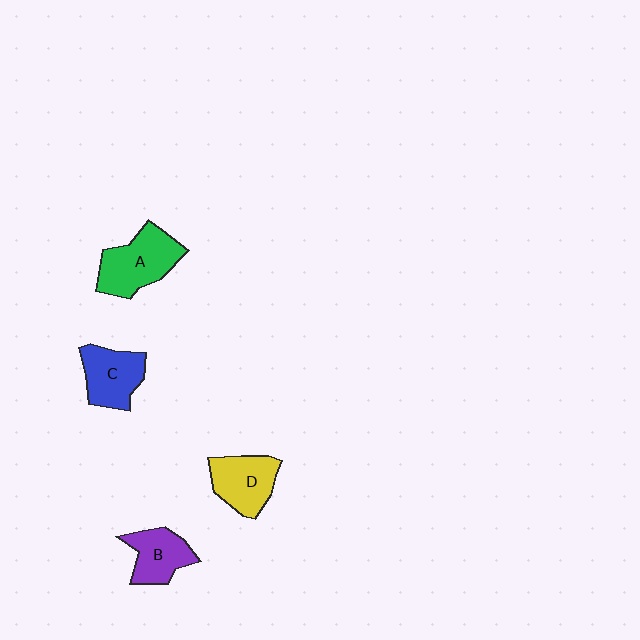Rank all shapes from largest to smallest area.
From largest to smallest: A (green), D (yellow), C (blue), B (purple).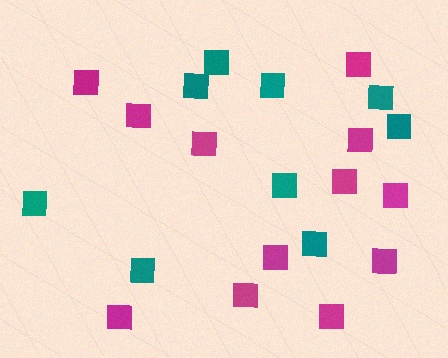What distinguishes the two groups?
There are 2 groups: one group of magenta squares (12) and one group of teal squares (9).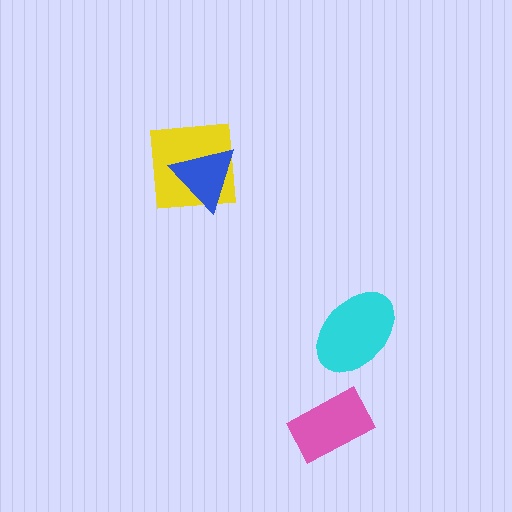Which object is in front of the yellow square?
The blue triangle is in front of the yellow square.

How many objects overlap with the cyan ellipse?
0 objects overlap with the cyan ellipse.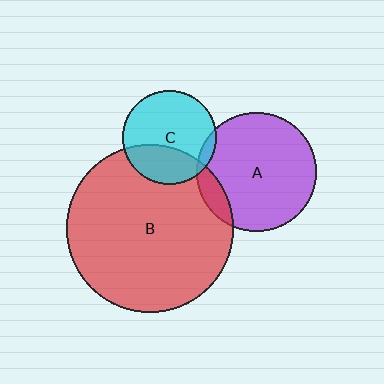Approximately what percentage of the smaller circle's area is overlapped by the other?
Approximately 30%.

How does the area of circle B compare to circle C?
Approximately 3.2 times.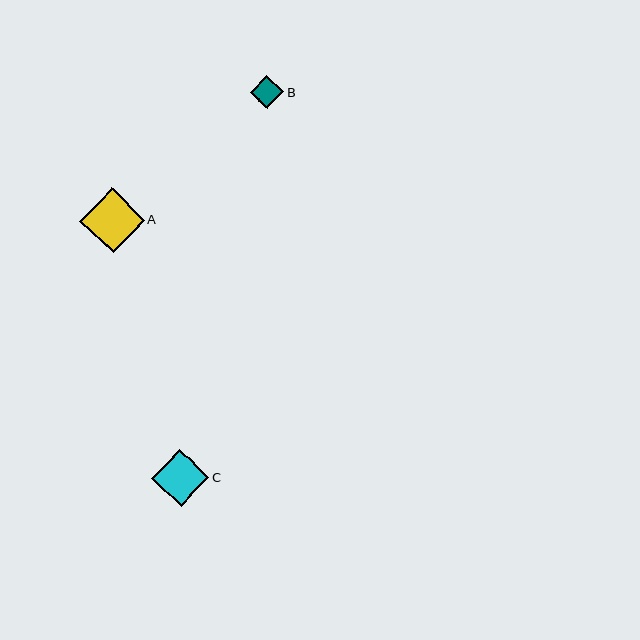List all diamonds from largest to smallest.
From largest to smallest: A, C, B.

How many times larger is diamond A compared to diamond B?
Diamond A is approximately 1.9 times the size of diamond B.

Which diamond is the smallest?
Diamond B is the smallest with a size of approximately 33 pixels.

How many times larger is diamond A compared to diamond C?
Diamond A is approximately 1.1 times the size of diamond C.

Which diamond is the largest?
Diamond A is the largest with a size of approximately 64 pixels.